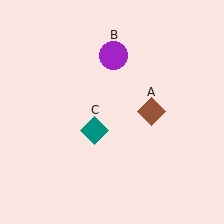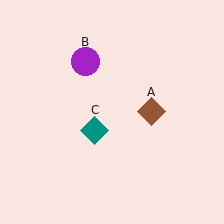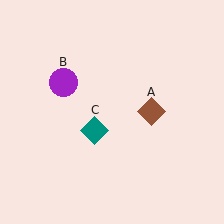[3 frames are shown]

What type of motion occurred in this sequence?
The purple circle (object B) rotated counterclockwise around the center of the scene.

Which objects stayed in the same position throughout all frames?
Brown diamond (object A) and teal diamond (object C) remained stationary.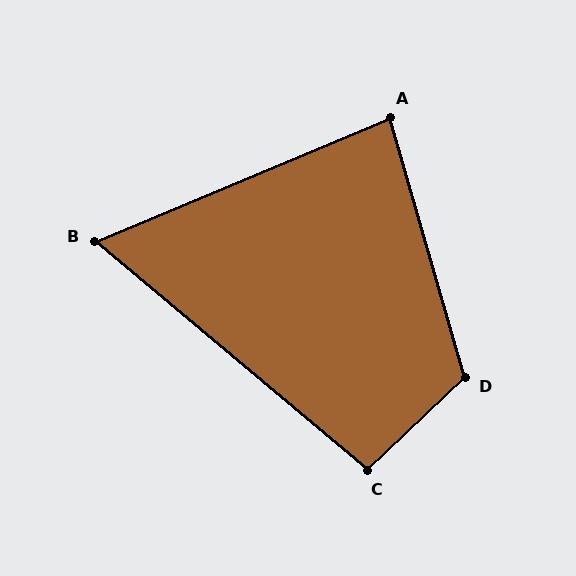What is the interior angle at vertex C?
Approximately 97 degrees (obtuse).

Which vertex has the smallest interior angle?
B, at approximately 63 degrees.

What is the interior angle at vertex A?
Approximately 83 degrees (acute).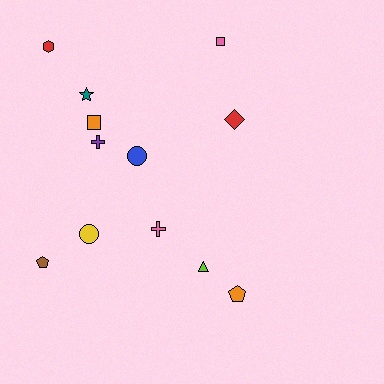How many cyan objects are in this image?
There are no cyan objects.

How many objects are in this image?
There are 12 objects.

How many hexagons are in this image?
There is 1 hexagon.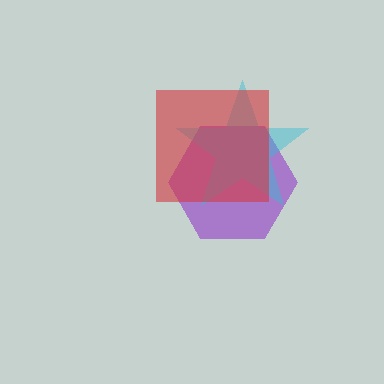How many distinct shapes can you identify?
There are 3 distinct shapes: a purple hexagon, a cyan star, a red square.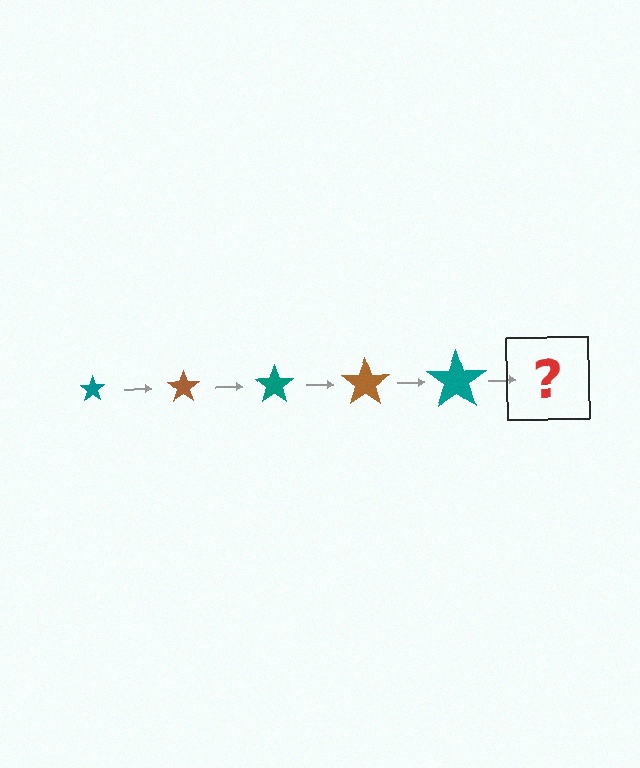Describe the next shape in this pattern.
It should be a brown star, larger than the previous one.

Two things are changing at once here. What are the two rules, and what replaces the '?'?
The two rules are that the star grows larger each step and the color cycles through teal and brown. The '?' should be a brown star, larger than the previous one.